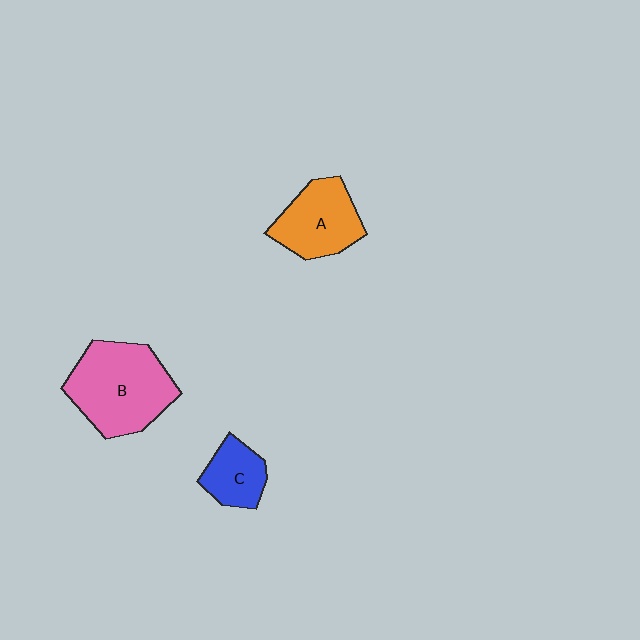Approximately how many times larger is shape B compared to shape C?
Approximately 2.3 times.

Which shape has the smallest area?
Shape C (blue).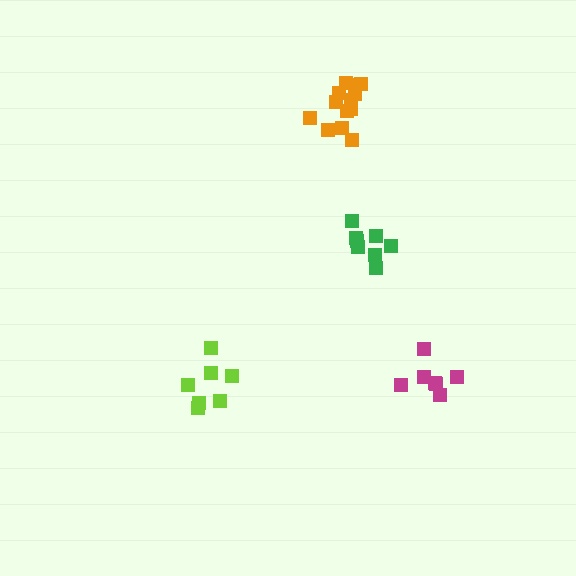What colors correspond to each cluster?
The clusters are colored: magenta, green, lime, orange.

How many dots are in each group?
Group 1: 7 dots, Group 2: 8 dots, Group 3: 7 dots, Group 4: 13 dots (35 total).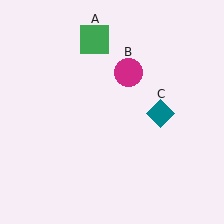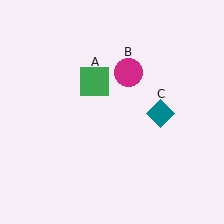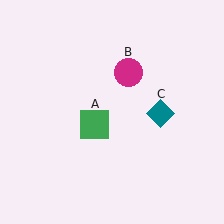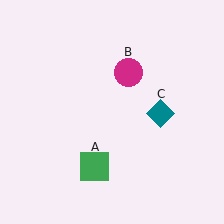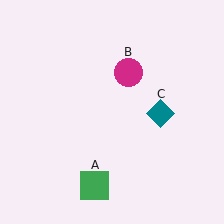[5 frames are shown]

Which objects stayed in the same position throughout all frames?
Magenta circle (object B) and teal diamond (object C) remained stationary.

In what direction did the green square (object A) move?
The green square (object A) moved down.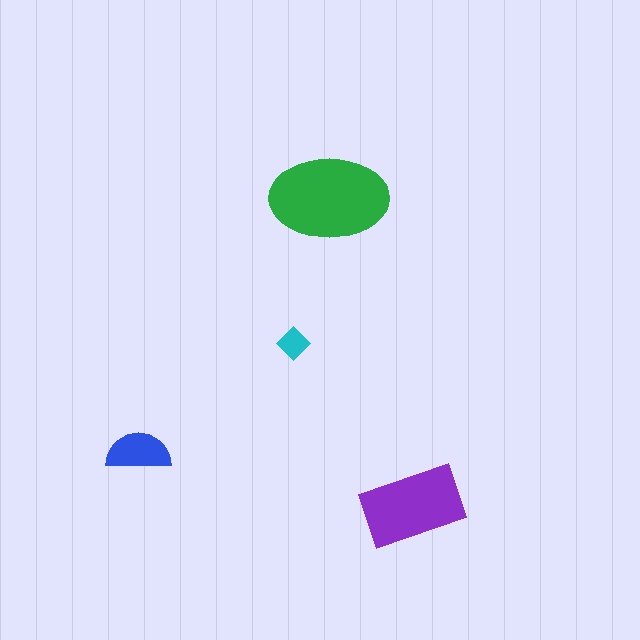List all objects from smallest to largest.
The cyan diamond, the blue semicircle, the purple rectangle, the green ellipse.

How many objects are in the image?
There are 4 objects in the image.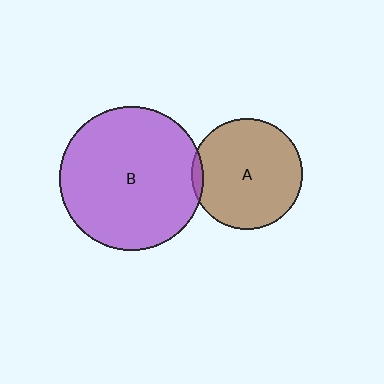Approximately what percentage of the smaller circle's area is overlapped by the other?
Approximately 5%.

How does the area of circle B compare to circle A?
Approximately 1.7 times.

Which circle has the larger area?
Circle B (purple).